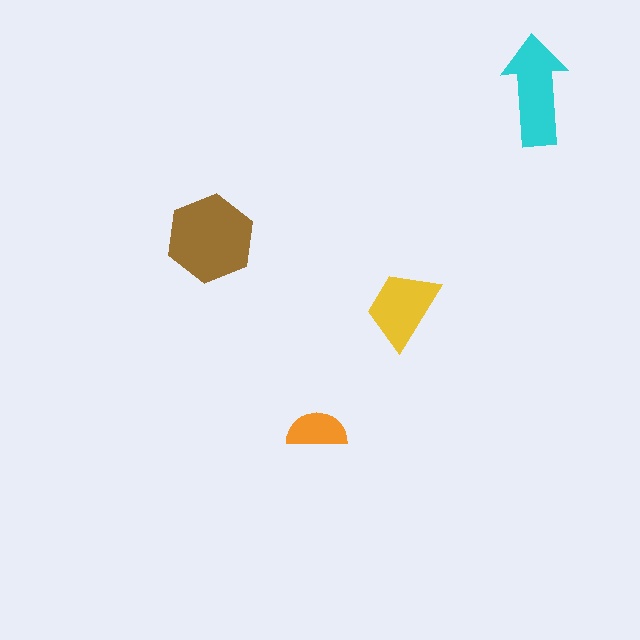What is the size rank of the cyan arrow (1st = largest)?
2nd.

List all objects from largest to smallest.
The brown hexagon, the cyan arrow, the yellow trapezoid, the orange semicircle.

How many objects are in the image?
There are 4 objects in the image.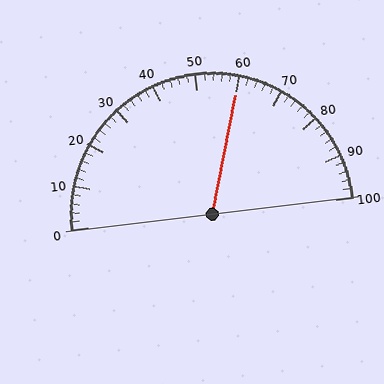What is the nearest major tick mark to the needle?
The nearest major tick mark is 60.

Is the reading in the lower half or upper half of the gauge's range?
The reading is in the upper half of the range (0 to 100).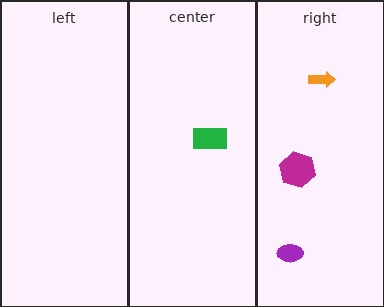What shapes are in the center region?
The green rectangle.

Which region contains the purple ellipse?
The right region.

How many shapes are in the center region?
1.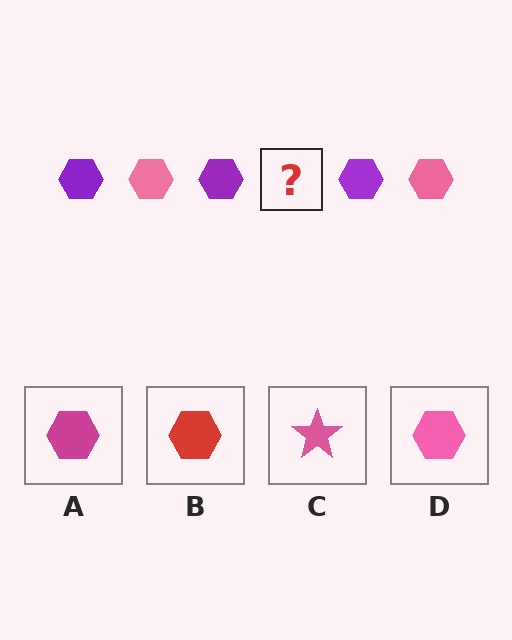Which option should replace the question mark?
Option D.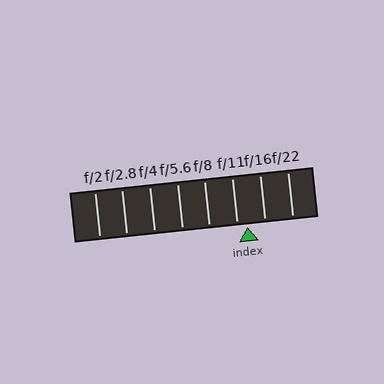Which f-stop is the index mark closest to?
The index mark is closest to f/11.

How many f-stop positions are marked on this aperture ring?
There are 8 f-stop positions marked.